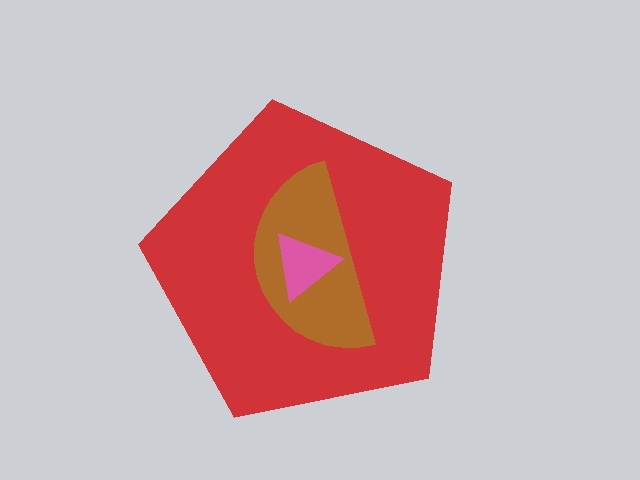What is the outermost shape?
The red pentagon.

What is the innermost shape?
The pink triangle.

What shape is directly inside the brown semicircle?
The pink triangle.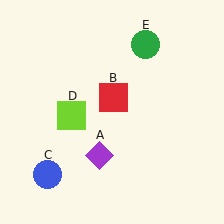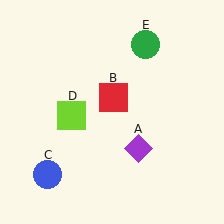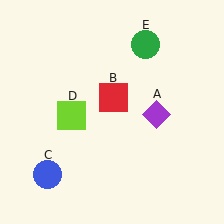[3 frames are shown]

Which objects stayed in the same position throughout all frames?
Red square (object B) and blue circle (object C) and lime square (object D) and green circle (object E) remained stationary.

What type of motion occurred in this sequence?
The purple diamond (object A) rotated counterclockwise around the center of the scene.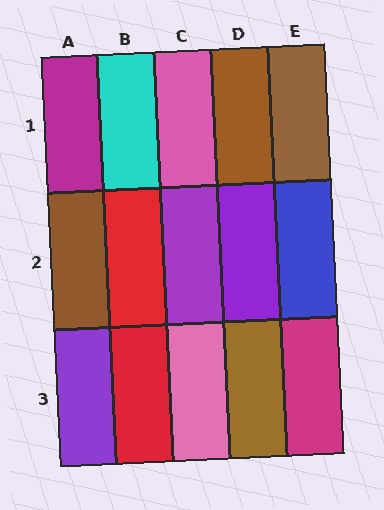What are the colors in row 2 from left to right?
Brown, red, purple, purple, blue.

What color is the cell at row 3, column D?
Brown.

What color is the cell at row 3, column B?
Red.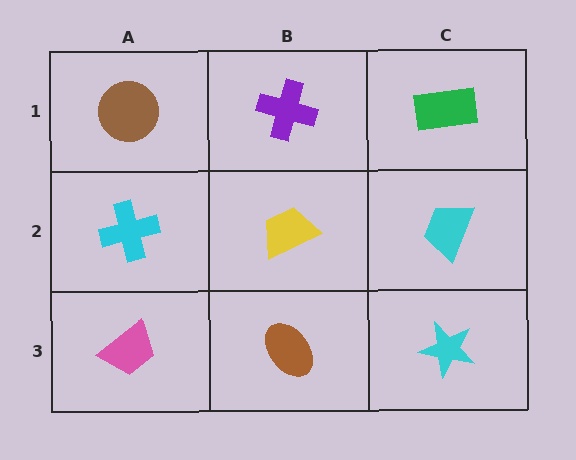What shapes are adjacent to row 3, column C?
A cyan trapezoid (row 2, column C), a brown ellipse (row 3, column B).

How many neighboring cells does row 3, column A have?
2.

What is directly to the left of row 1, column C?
A purple cross.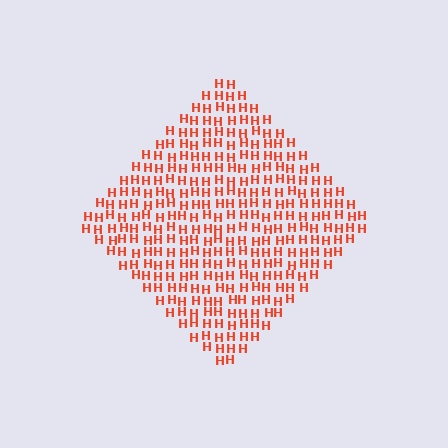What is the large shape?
The large shape is a diamond.